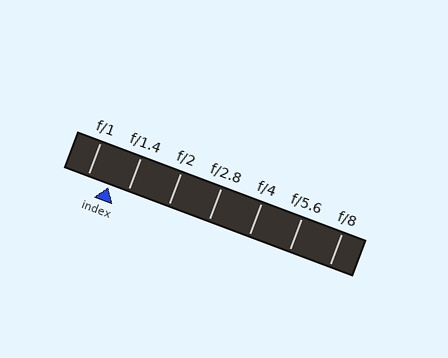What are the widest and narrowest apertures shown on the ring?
The widest aperture shown is f/1 and the narrowest is f/8.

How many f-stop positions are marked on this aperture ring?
There are 7 f-stop positions marked.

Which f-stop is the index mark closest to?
The index mark is closest to f/1.4.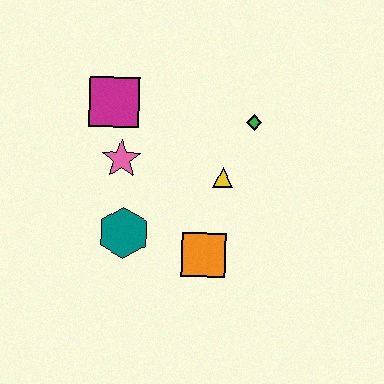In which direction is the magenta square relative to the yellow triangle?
The magenta square is to the left of the yellow triangle.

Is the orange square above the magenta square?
No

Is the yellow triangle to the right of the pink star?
Yes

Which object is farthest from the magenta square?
The orange square is farthest from the magenta square.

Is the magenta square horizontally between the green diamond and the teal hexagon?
No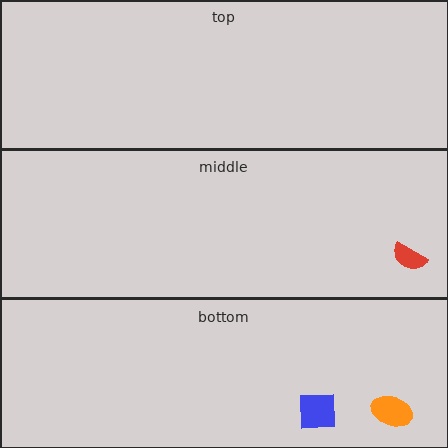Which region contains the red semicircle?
The middle region.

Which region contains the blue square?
The bottom region.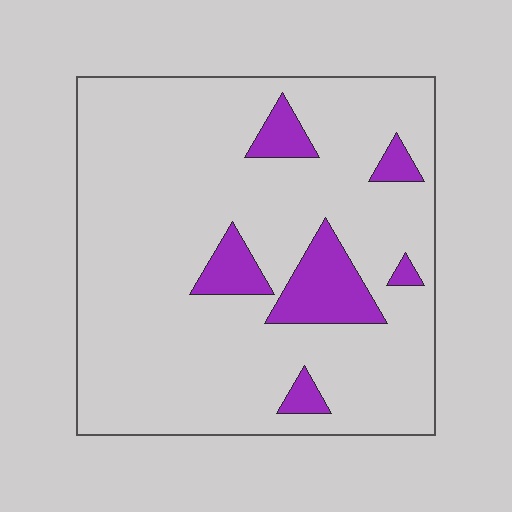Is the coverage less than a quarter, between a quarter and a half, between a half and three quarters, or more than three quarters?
Less than a quarter.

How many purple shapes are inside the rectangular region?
6.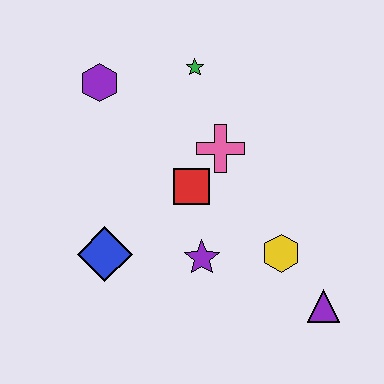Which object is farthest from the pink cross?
The purple triangle is farthest from the pink cross.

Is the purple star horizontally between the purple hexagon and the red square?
No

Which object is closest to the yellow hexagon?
The purple triangle is closest to the yellow hexagon.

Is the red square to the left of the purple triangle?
Yes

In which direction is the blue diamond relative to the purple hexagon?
The blue diamond is below the purple hexagon.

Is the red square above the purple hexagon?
No